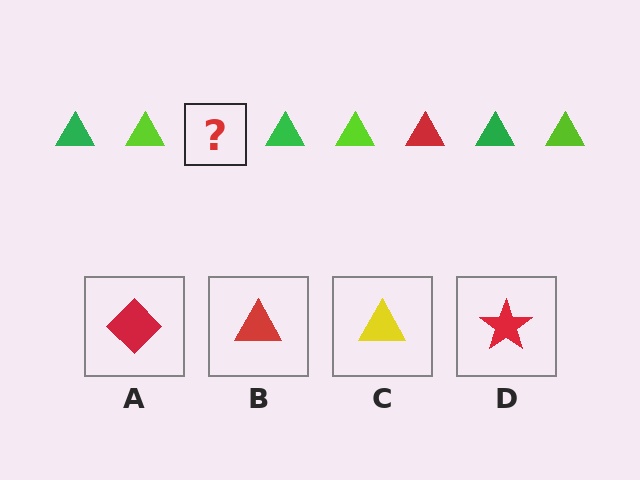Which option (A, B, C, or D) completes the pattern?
B.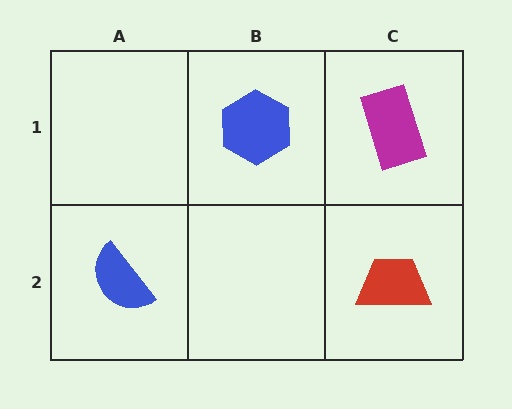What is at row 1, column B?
A blue hexagon.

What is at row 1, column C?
A magenta rectangle.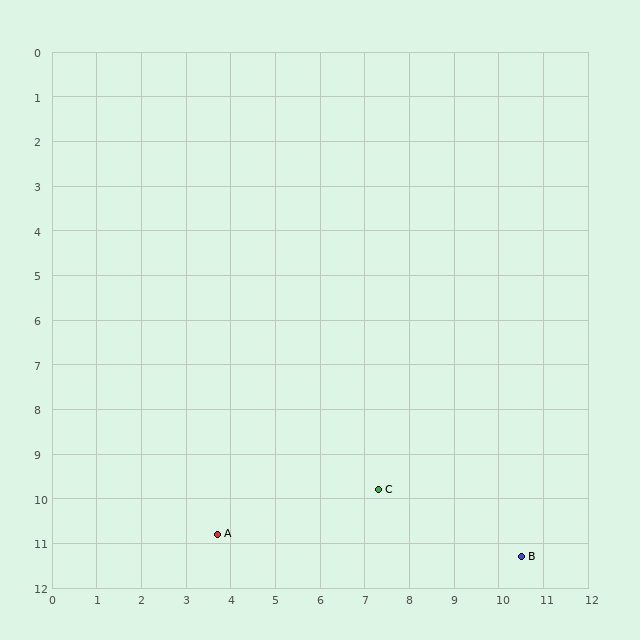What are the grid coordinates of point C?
Point C is at approximately (7.3, 9.8).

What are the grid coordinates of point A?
Point A is at approximately (3.7, 10.8).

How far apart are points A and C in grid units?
Points A and C are about 3.7 grid units apart.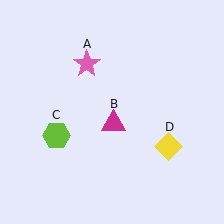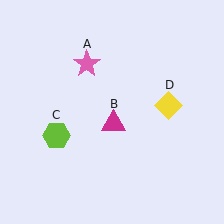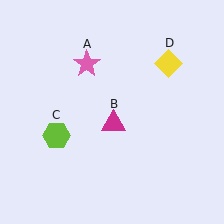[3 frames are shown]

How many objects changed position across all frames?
1 object changed position: yellow diamond (object D).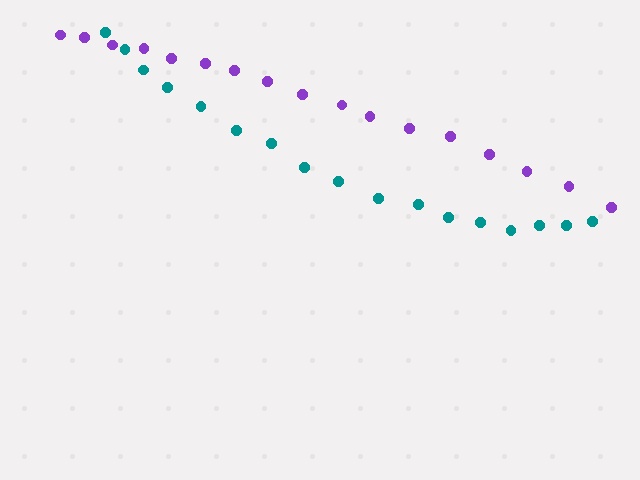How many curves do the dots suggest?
There are 2 distinct paths.